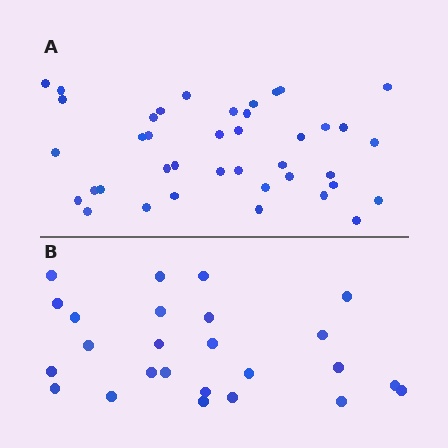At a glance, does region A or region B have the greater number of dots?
Region A (the top region) has more dots.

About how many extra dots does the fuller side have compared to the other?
Region A has approximately 15 more dots than region B.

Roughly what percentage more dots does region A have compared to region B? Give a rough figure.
About 60% more.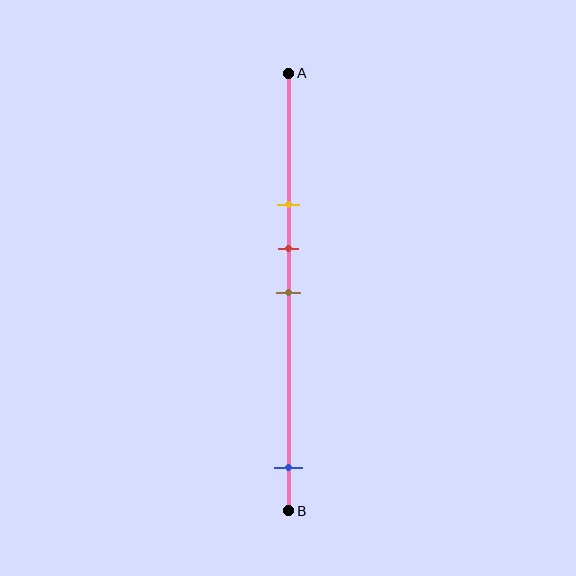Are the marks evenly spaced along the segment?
No, the marks are not evenly spaced.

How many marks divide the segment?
There are 4 marks dividing the segment.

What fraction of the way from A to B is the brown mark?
The brown mark is approximately 50% (0.5) of the way from A to B.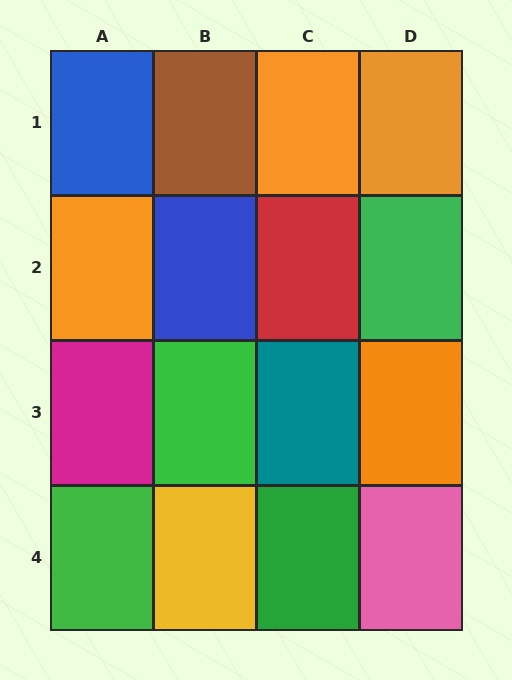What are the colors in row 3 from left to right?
Magenta, green, teal, orange.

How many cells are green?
4 cells are green.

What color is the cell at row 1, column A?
Blue.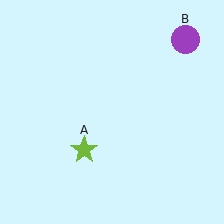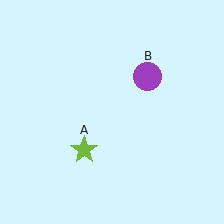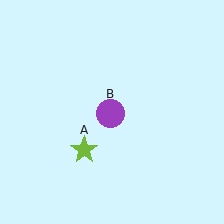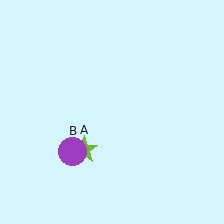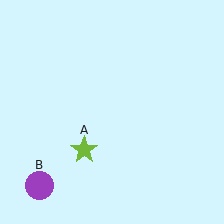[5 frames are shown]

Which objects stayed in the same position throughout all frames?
Lime star (object A) remained stationary.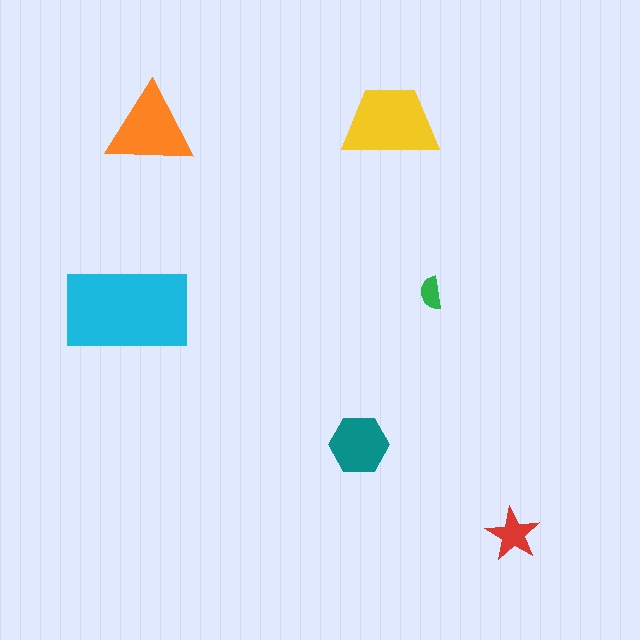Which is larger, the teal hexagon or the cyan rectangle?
The cyan rectangle.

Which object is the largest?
The cyan rectangle.